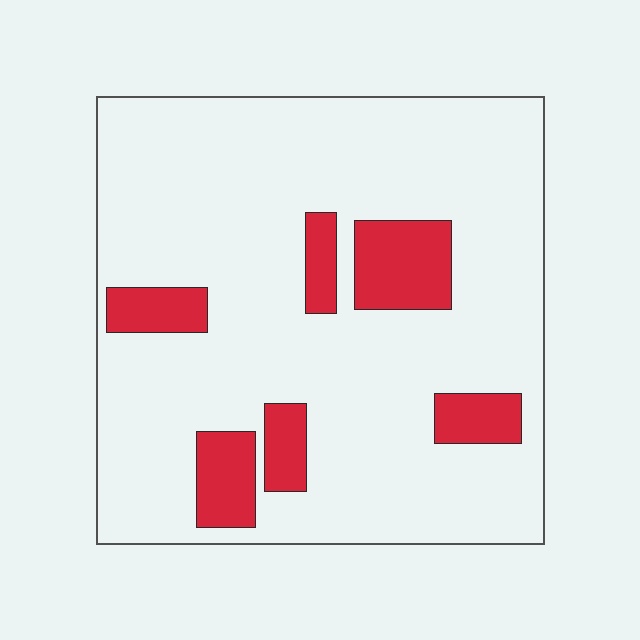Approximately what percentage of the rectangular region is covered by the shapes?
Approximately 15%.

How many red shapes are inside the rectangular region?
6.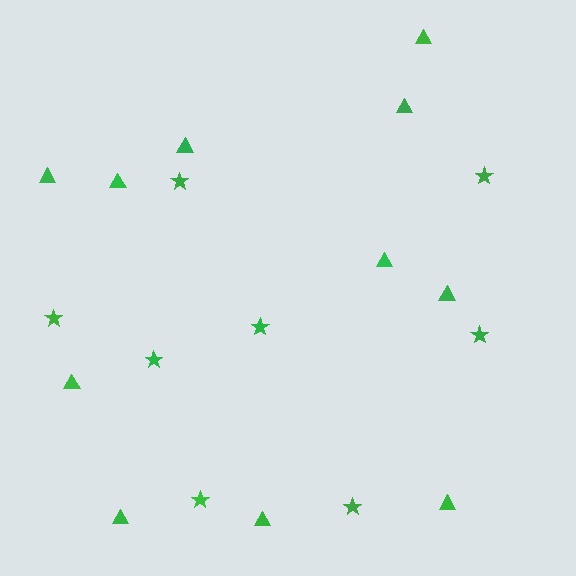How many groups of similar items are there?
There are 2 groups: one group of triangles (11) and one group of stars (8).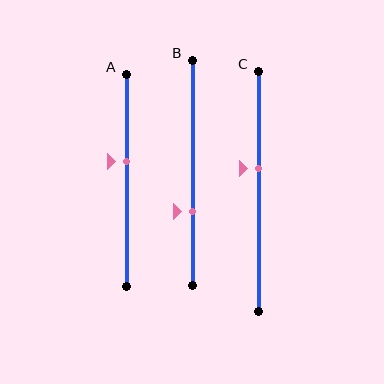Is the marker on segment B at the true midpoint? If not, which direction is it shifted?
No, the marker on segment B is shifted downward by about 17% of the segment length.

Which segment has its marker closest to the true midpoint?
Segment A has its marker closest to the true midpoint.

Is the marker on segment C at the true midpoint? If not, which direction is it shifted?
No, the marker on segment C is shifted upward by about 9% of the segment length.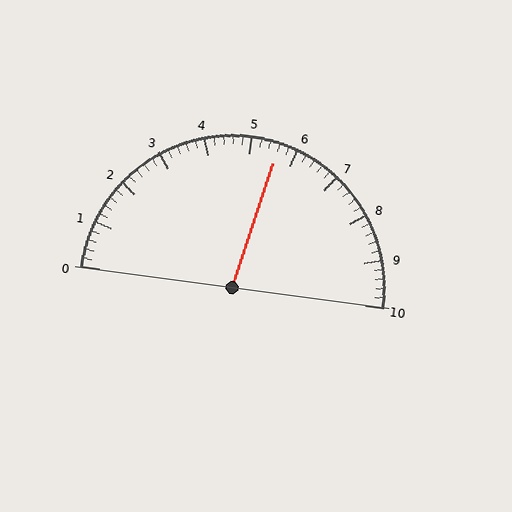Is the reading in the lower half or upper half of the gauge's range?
The reading is in the upper half of the range (0 to 10).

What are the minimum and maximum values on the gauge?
The gauge ranges from 0 to 10.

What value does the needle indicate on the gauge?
The needle indicates approximately 5.6.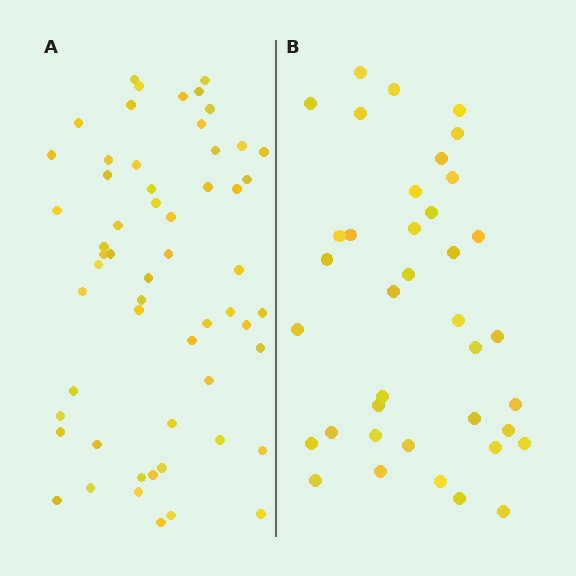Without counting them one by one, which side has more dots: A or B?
Region A (the left region) has more dots.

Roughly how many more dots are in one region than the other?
Region A has approximately 20 more dots than region B.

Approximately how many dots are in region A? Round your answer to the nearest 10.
About 60 dots. (The exact count is 57, which rounds to 60.)